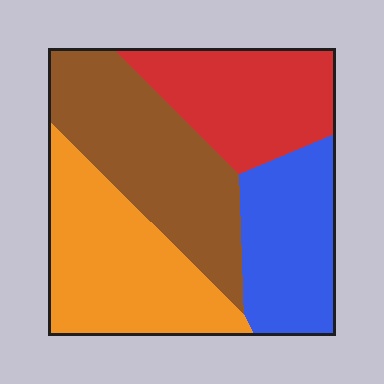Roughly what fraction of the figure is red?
Red takes up between a sixth and a third of the figure.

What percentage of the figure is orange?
Orange covers about 30% of the figure.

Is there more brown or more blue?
Brown.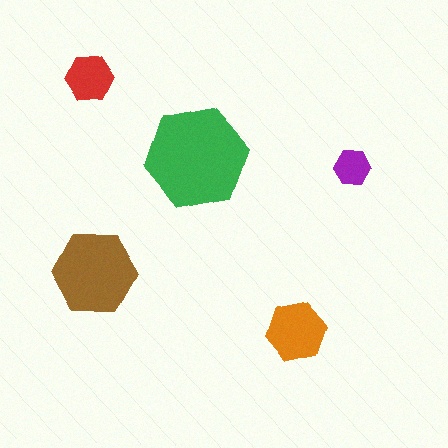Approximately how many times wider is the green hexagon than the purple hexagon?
About 3 times wider.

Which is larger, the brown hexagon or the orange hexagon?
The brown one.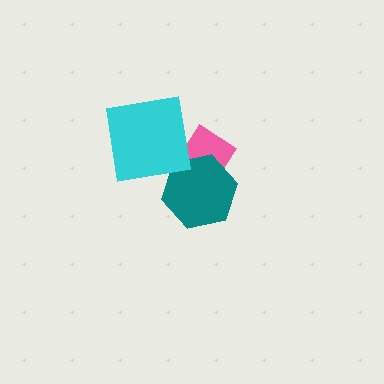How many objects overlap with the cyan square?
1 object overlaps with the cyan square.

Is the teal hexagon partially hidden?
No, no other shape covers it.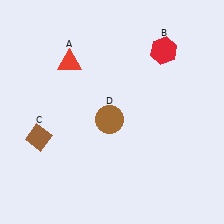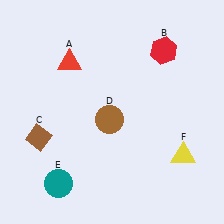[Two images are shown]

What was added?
A teal circle (E), a yellow triangle (F) were added in Image 2.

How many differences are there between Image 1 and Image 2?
There are 2 differences between the two images.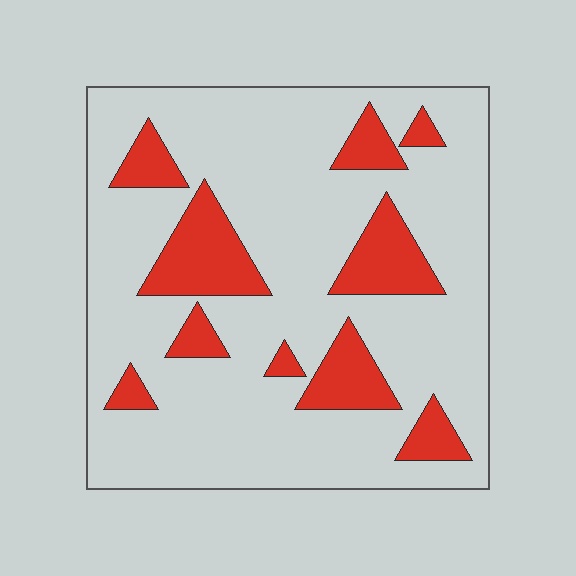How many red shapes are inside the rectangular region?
10.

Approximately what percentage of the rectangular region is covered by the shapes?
Approximately 20%.